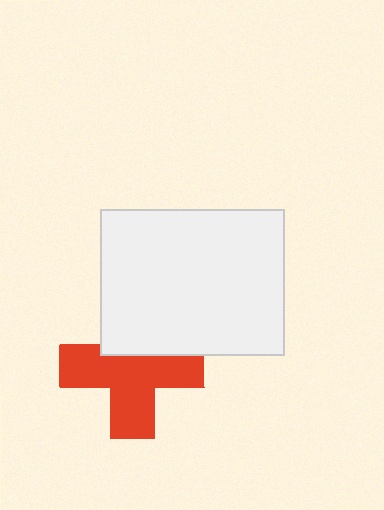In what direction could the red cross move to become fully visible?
The red cross could move down. That would shift it out from behind the white rectangle entirely.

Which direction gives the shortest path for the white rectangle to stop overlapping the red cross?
Moving up gives the shortest separation.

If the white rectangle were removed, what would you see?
You would see the complete red cross.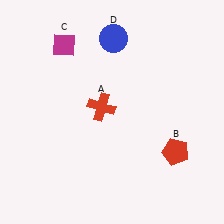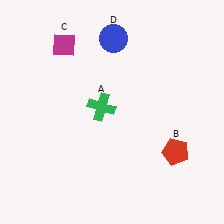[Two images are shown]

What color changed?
The cross (A) changed from red in Image 1 to green in Image 2.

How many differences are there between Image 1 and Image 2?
There is 1 difference between the two images.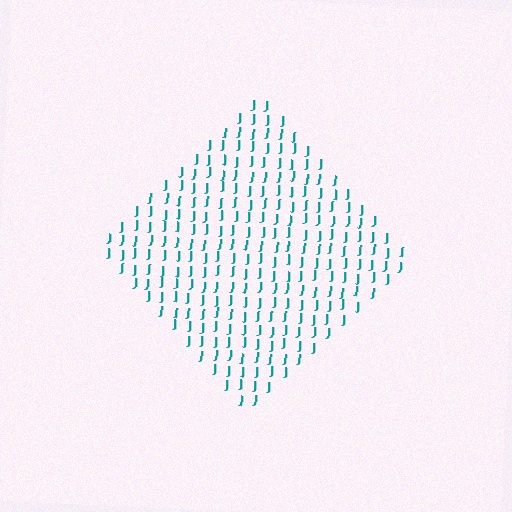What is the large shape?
The large shape is a diamond.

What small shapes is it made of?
It is made of small letter J's.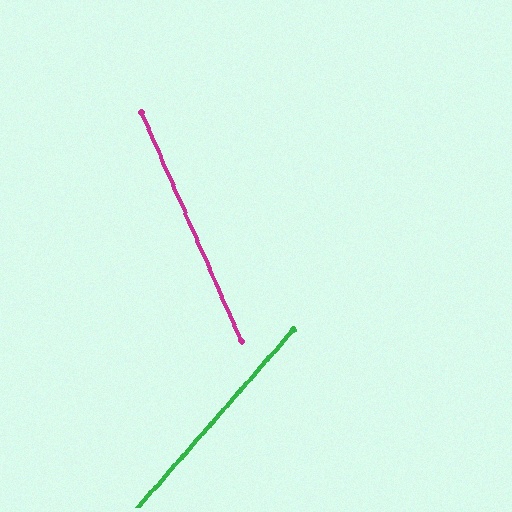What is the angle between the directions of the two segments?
Approximately 65 degrees.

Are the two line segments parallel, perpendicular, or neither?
Neither parallel nor perpendicular — they differ by about 65°.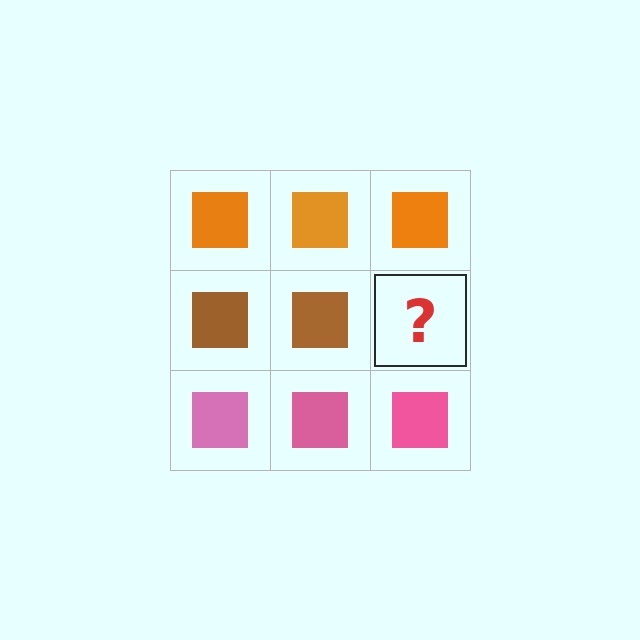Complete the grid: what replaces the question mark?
The question mark should be replaced with a brown square.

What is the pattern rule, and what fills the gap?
The rule is that each row has a consistent color. The gap should be filled with a brown square.